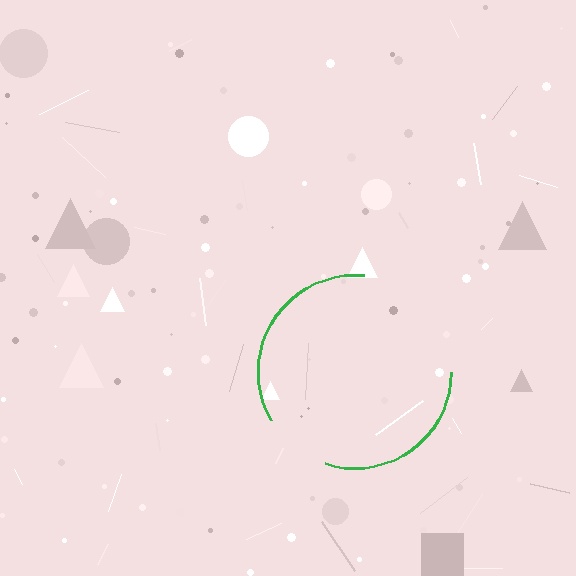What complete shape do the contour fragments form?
The contour fragments form a circle.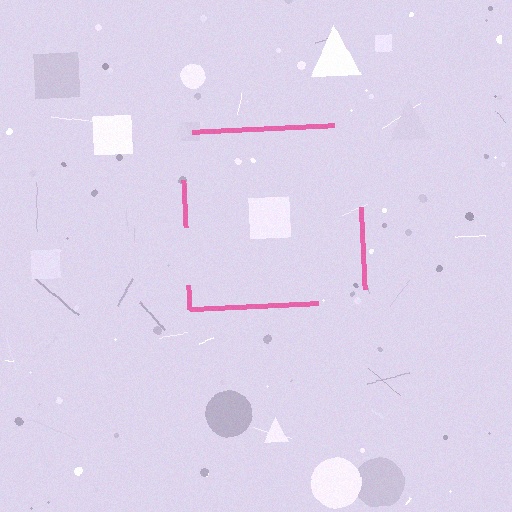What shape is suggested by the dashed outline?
The dashed outline suggests a square.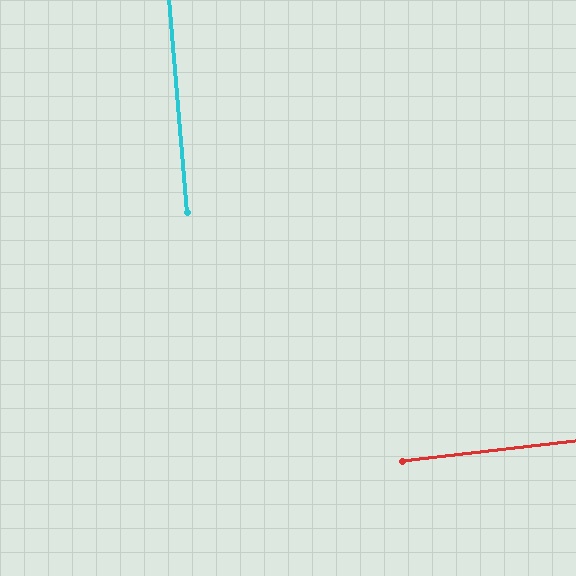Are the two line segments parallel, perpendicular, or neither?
Perpendicular — they meet at approximately 88°.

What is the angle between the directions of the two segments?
Approximately 88 degrees.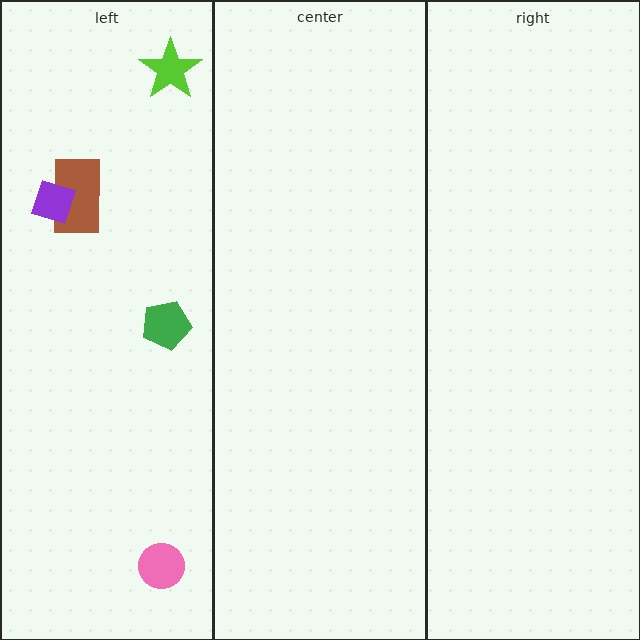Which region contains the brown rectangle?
The left region.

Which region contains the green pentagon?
The left region.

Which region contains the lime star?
The left region.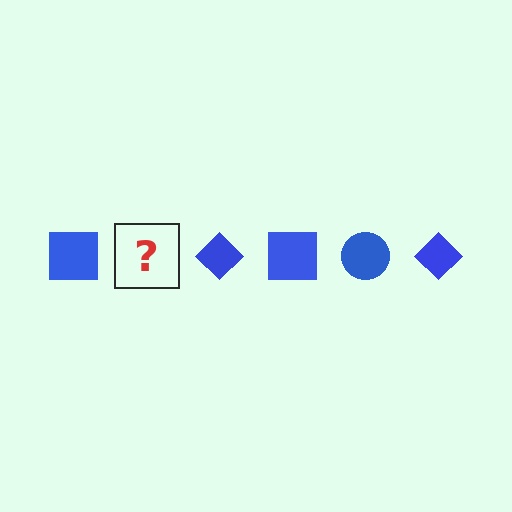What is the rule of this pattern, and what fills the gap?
The rule is that the pattern cycles through square, circle, diamond shapes in blue. The gap should be filled with a blue circle.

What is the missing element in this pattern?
The missing element is a blue circle.